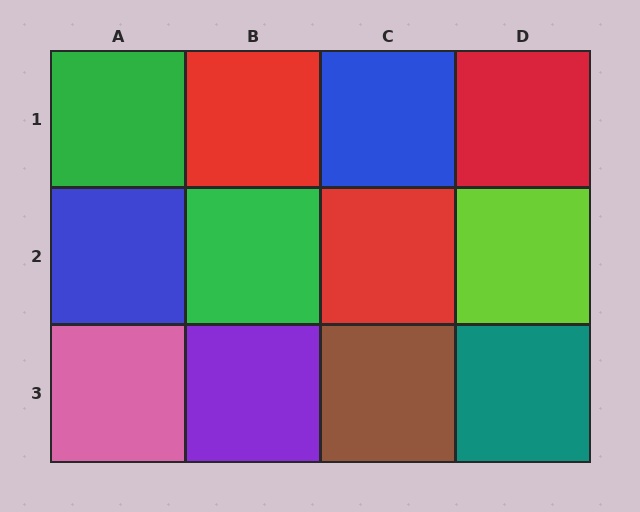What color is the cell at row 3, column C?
Brown.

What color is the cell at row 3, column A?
Pink.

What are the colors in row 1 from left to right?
Green, red, blue, red.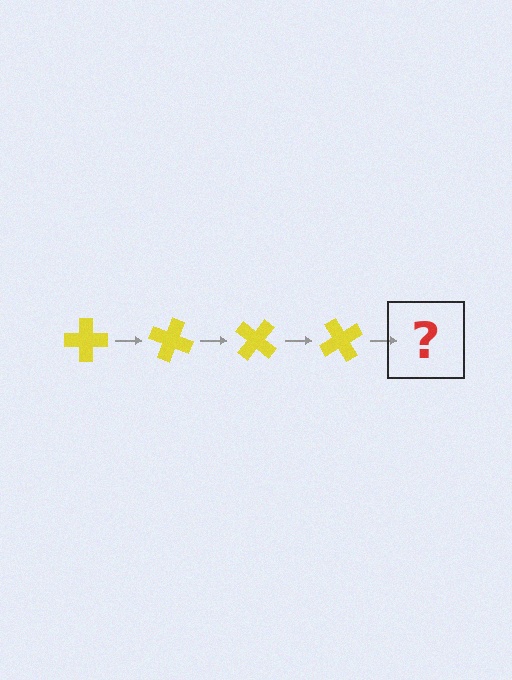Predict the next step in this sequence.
The next step is a yellow cross rotated 80 degrees.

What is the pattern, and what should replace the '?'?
The pattern is that the cross rotates 20 degrees each step. The '?' should be a yellow cross rotated 80 degrees.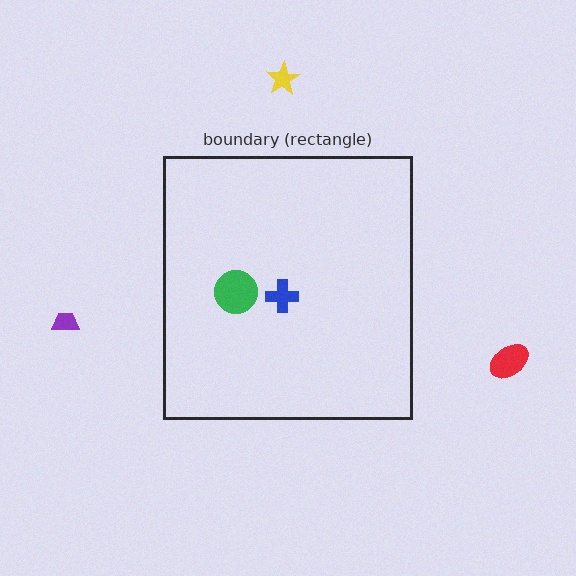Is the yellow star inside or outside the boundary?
Outside.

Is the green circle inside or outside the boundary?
Inside.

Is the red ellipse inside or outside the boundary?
Outside.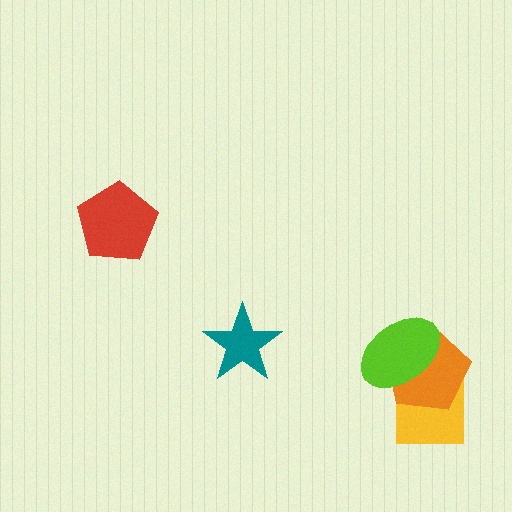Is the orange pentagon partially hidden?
Yes, it is partially covered by another shape.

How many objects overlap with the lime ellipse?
2 objects overlap with the lime ellipse.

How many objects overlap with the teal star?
0 objects overlap with the teal star.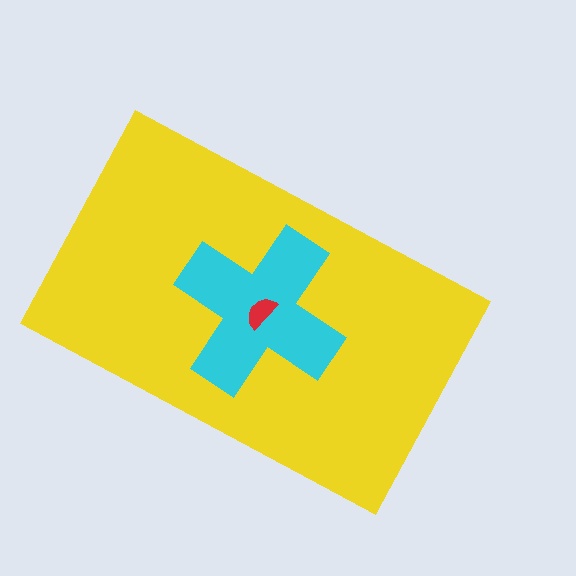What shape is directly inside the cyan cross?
The red semicircle.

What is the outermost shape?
The yellow rectangle.